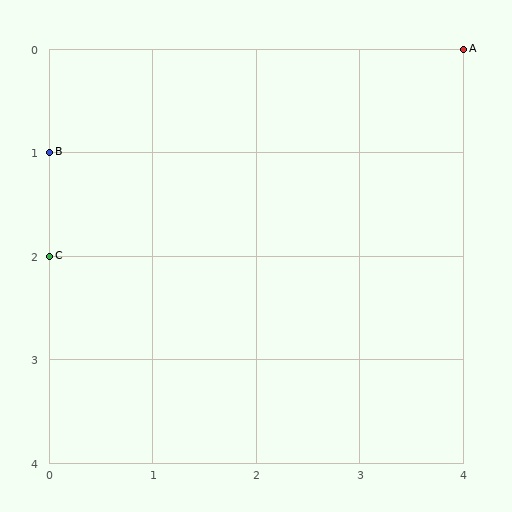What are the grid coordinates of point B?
Point B is at grid coordinates (0, 1).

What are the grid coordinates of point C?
Point C is at grid coordinates (0, 2).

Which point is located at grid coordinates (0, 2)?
Point C is at (0, 2).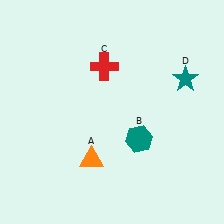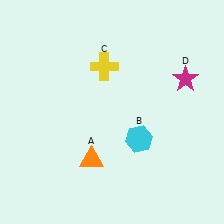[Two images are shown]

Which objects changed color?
B changed from teal to cyan. C changed from red to yellow. D changed from teal to magenta.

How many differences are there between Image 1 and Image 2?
There are 3 differences between the two images.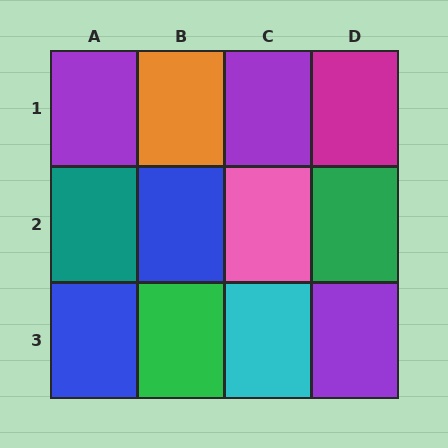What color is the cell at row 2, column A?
Teal.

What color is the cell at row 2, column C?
Pink.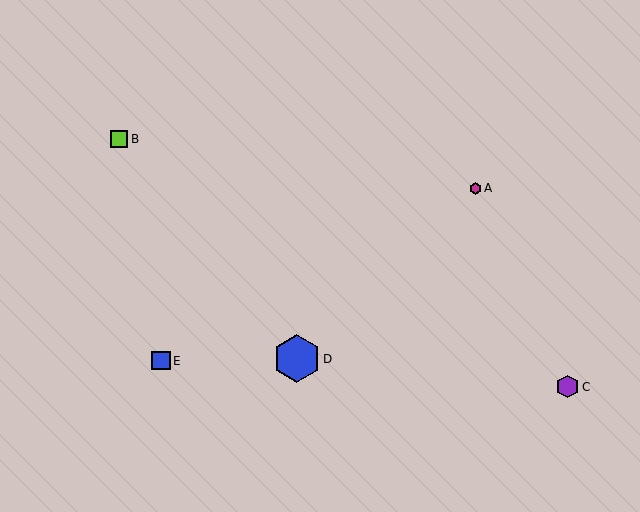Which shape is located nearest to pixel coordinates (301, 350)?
The blue hexagon (labeled D) at (297, 359) is nearest to that location.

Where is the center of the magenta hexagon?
The center of the magenta hexagon is at (475, 188).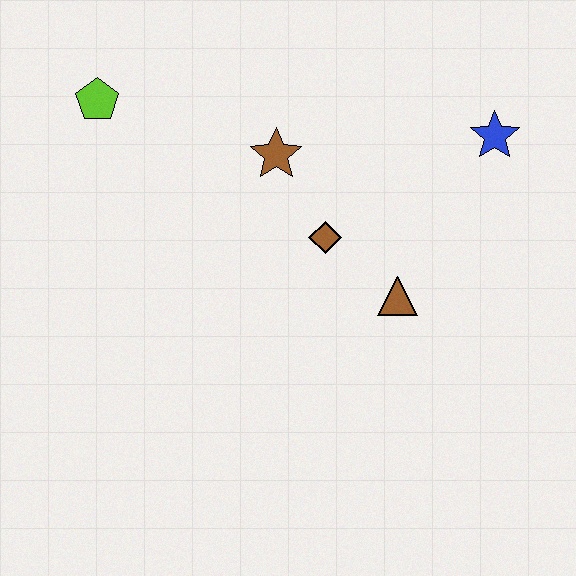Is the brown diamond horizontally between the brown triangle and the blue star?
No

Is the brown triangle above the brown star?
No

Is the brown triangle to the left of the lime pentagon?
No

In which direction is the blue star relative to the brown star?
The blue star is to the right of the brown star.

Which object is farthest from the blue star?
The lime pentagon is farthest from the blue star.